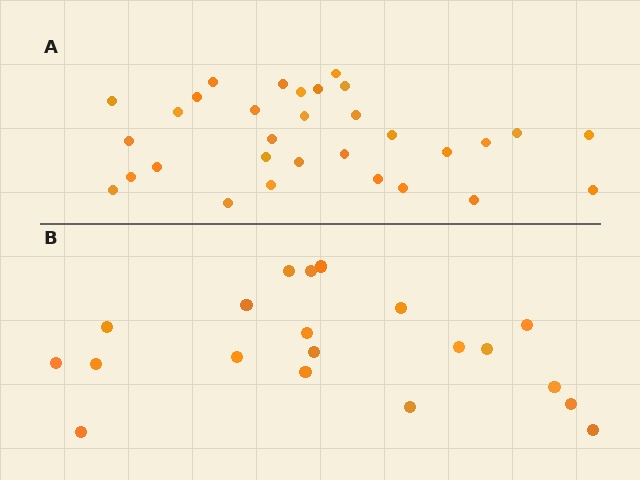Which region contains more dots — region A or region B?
Region A (the top region) has more dots.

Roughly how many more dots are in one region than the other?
Region A has roughly 12 or so more dots than region B.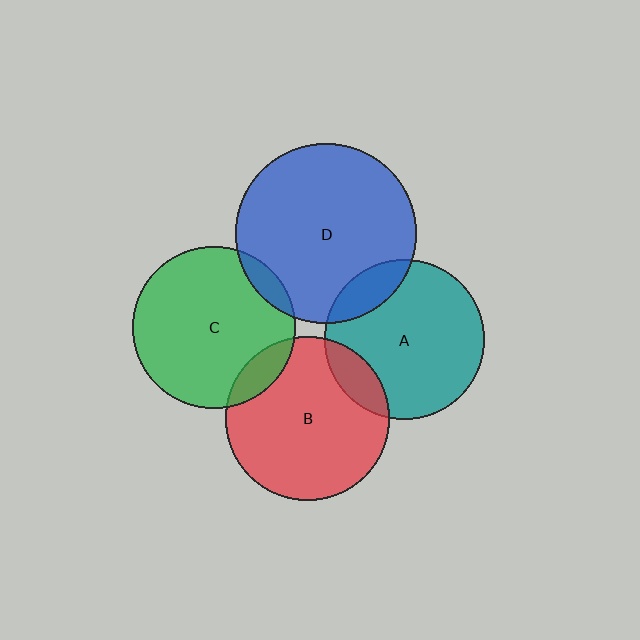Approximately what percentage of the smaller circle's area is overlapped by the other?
Approximately 15%.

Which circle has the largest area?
Circle D (blue).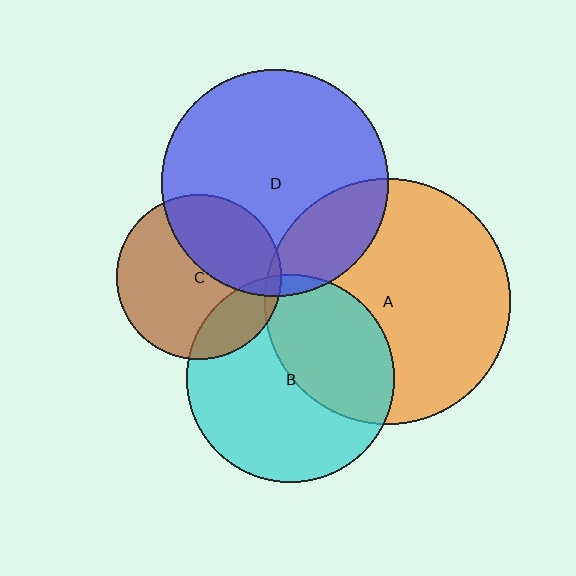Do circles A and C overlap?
Yes.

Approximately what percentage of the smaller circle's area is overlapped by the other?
Approximately 5%.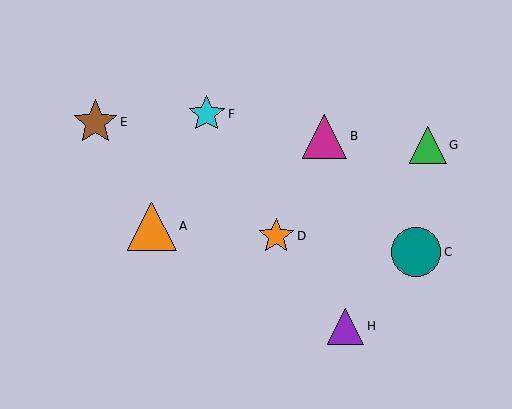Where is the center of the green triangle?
The center of the green triangle is at (428, 145).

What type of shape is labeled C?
Shape C is a teal circle.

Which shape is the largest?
The teal circle (labeled C) is the largest.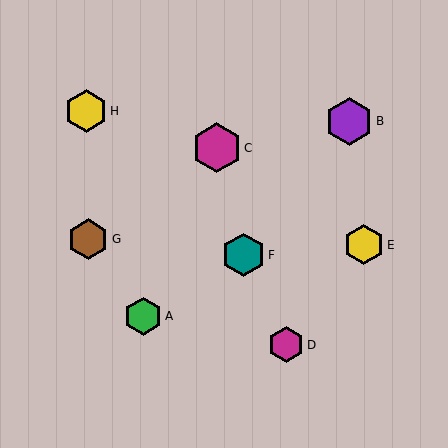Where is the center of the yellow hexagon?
The center of the yellow hexagon is at (86, 111).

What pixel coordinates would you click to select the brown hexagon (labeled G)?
Click at (88, 239) to select the brown hexagon G.